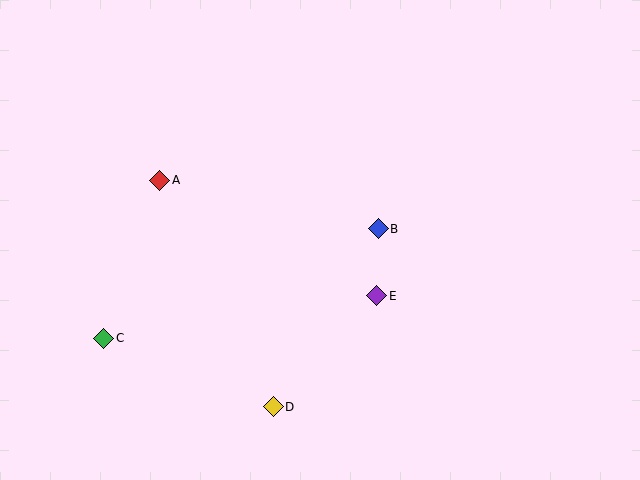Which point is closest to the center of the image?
Point B at (378, 229) is closest to the center.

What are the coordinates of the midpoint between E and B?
The midpoint between E and B is at (378, 262).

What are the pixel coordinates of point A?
Point A is at (160, 180).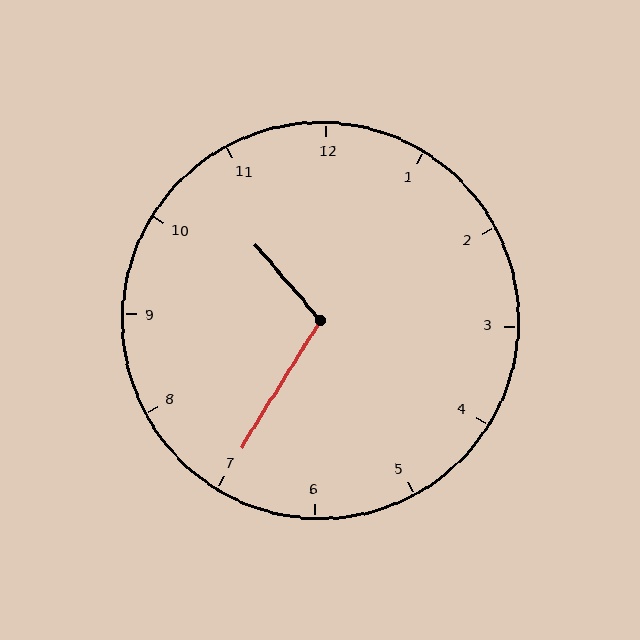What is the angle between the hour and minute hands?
Approximately 108 degrees.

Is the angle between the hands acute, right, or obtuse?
It is obtuse.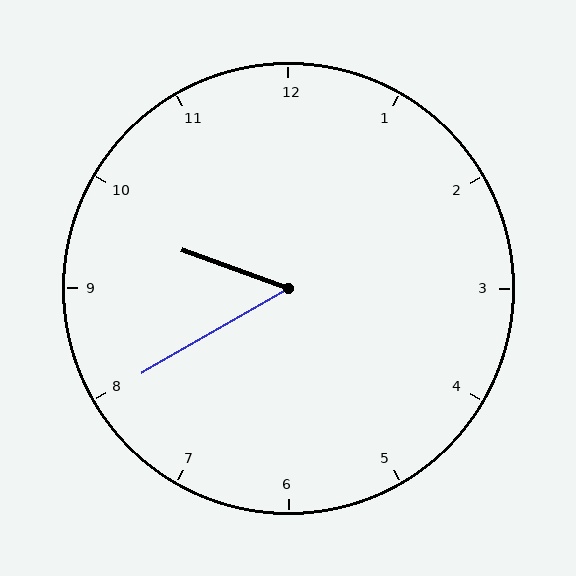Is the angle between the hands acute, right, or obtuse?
It is acute.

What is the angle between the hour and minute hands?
Approximately 50 degrees.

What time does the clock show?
9:40.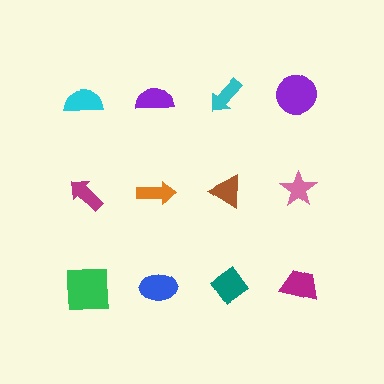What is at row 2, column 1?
A magenta arrow.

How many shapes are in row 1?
4 shapes.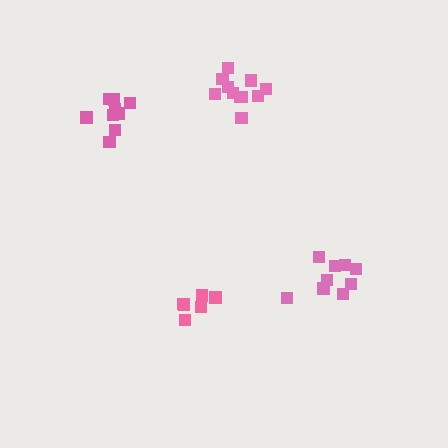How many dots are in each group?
Group 1: 9 dots, Group 2: 11 dots, Group 3: 6 dots, Group 4: 9 dots (35 total).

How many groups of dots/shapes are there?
There are 4 groups.